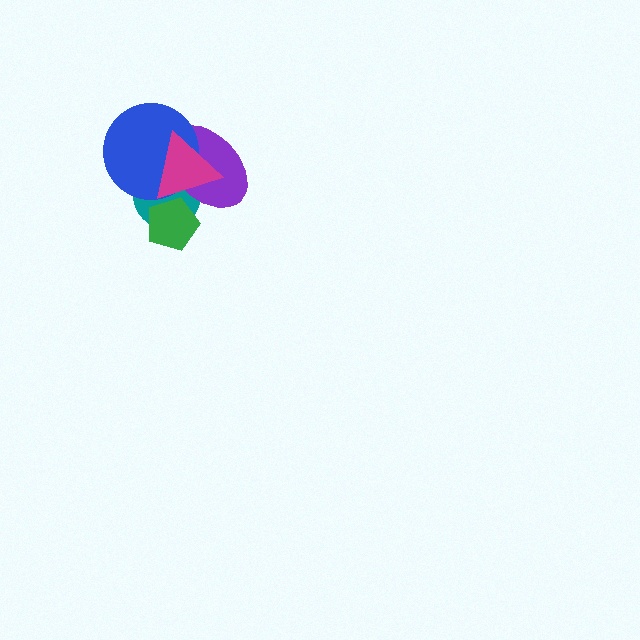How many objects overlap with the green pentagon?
3 objects overlap with the green pentagon.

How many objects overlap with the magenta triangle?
4 objects overlap with the magenta triangle.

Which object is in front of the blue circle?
The magenta triangle is in front of the blue circle.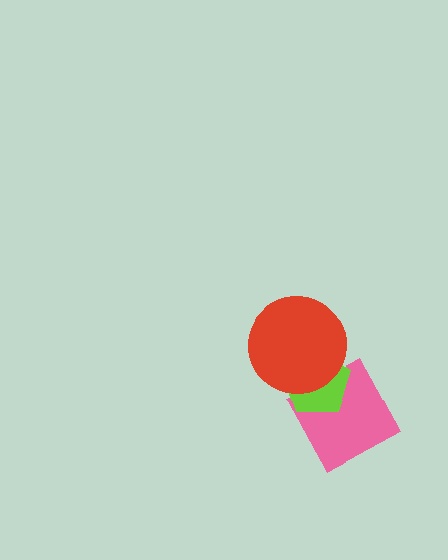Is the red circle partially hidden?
No, no other shape covers it.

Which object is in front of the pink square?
The lime pentagon is in front of the pink square.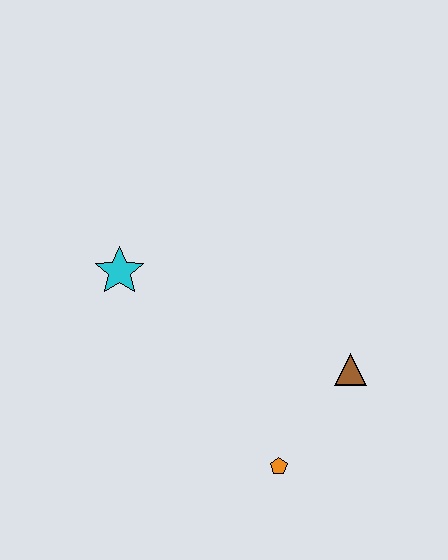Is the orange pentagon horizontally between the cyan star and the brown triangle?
Yes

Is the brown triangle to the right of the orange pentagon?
Yes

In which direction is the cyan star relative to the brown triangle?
The cyan star is to the left of the brown triangle.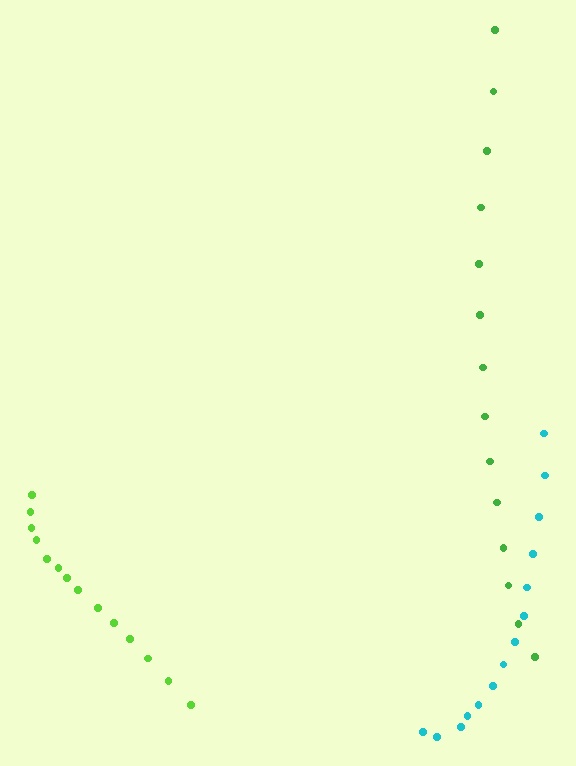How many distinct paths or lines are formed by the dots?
There are 3 distinct paths.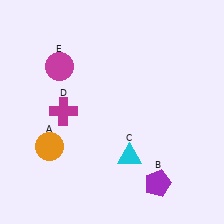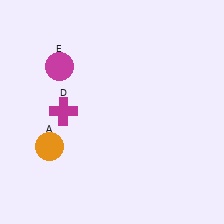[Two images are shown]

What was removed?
The purple pentagon (B), the cyan triangle (C) were removed in Image 2.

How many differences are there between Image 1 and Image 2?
There are 2 differences between the two images.